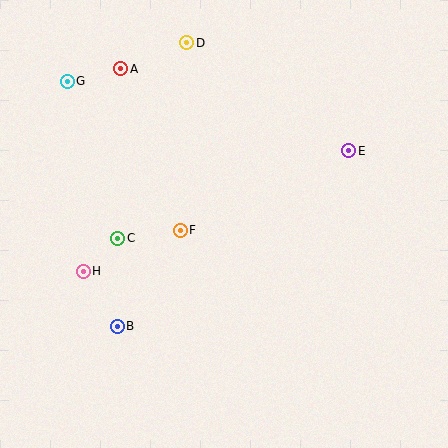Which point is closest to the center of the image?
Point F at (180, 230) is closest to the center.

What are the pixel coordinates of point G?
Point G is at (67, 81).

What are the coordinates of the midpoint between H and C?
The midpoint between H and C is at (101, 255).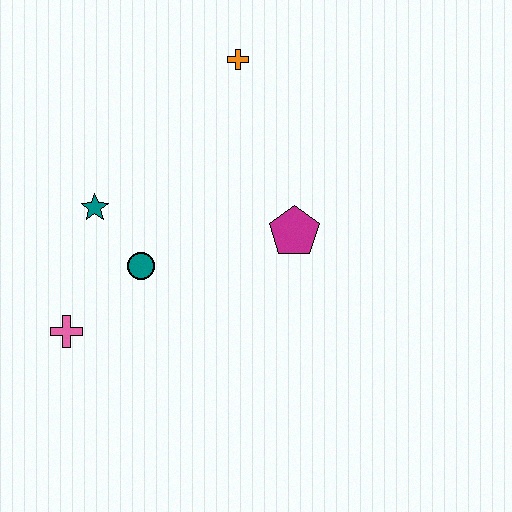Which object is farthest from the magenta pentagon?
The pink cross is farthest from the magenta pentagon.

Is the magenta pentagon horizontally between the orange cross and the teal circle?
No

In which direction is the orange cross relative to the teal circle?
The orange cross is above the teal circle.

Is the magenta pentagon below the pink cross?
No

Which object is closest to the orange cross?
The magenta pentagon is closest to the orange cross.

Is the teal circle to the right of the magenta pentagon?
No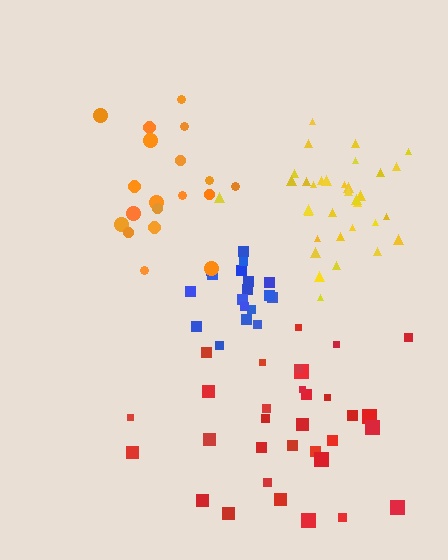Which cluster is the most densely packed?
Blue.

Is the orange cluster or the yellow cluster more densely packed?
Yellow.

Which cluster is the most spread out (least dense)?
Orange.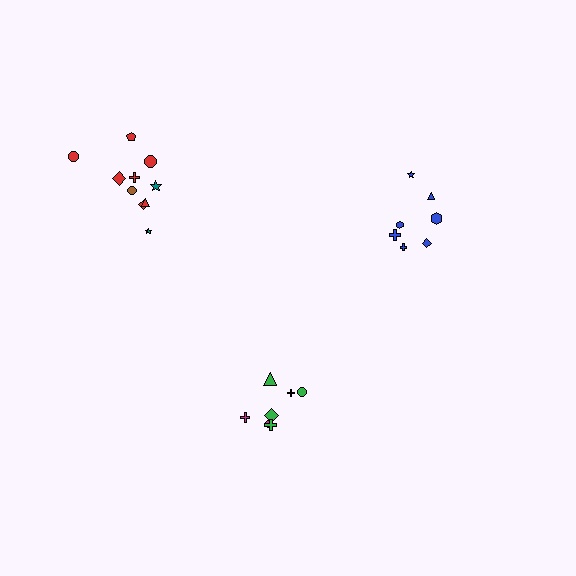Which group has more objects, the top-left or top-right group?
The top-left group.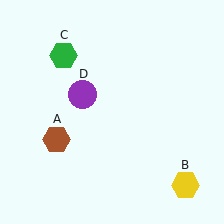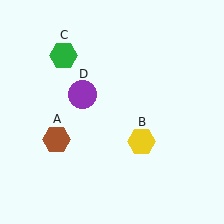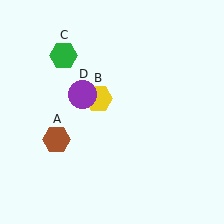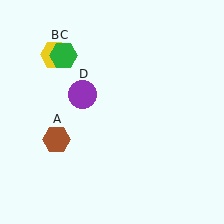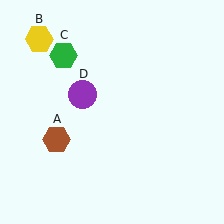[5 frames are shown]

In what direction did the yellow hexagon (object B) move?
The yellow hexagon (object B) moved up and to the left.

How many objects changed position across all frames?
1 object changed position: yellow hexagon (object B).